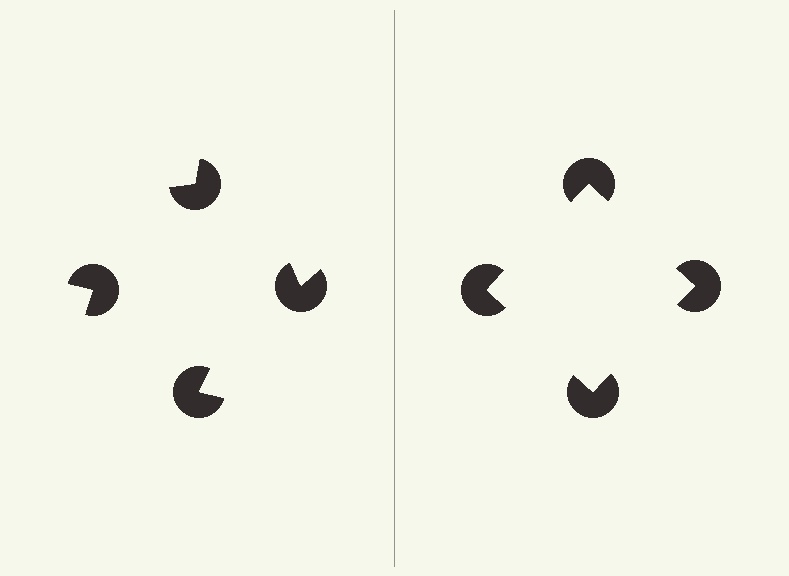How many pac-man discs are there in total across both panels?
8 — 4 on each side.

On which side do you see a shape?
An illusory square appears on the right side. On the left side the wedge cuts are rotated, so no coherent shape forms.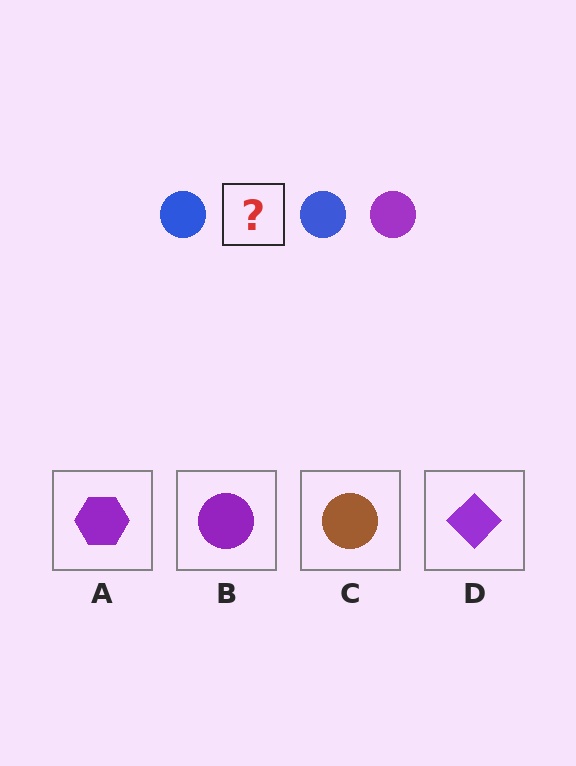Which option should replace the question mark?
Option B.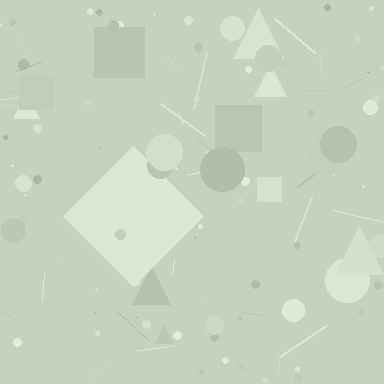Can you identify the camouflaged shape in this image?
The camouflaged shape is a diamond.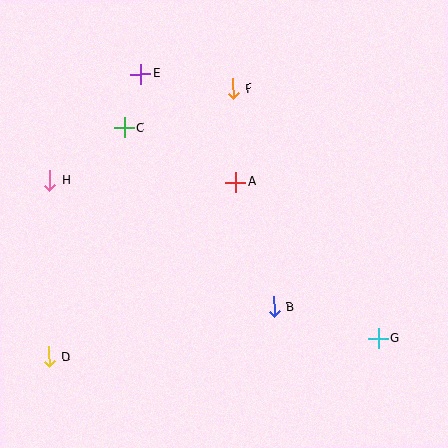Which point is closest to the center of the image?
Point A at (236, 182) is closest to the center.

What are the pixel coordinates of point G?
Point G is at (379, 338).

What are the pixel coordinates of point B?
Point B is at (274, 307).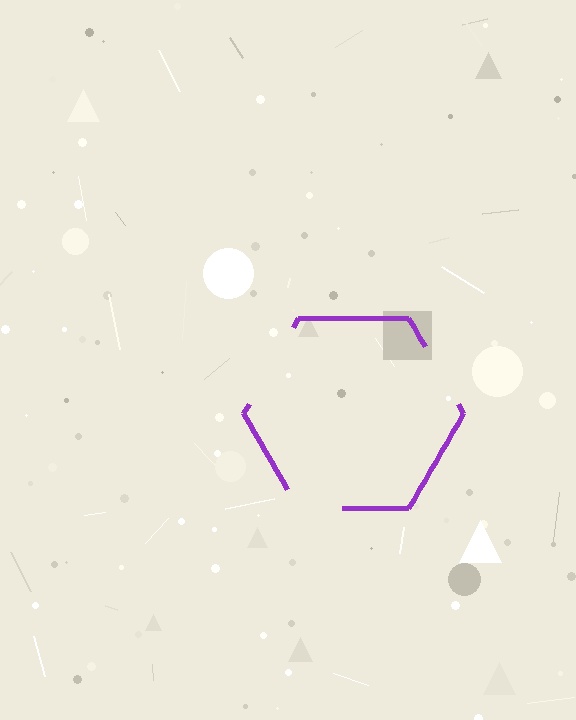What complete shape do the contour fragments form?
The contour fragments form a hexagon.